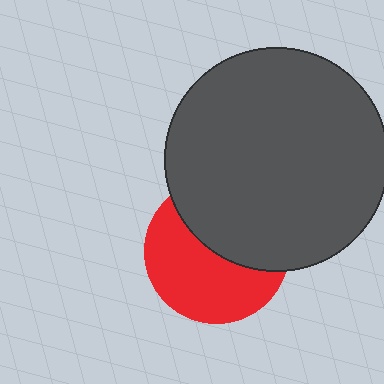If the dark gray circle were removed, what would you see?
You would see the complete red circle.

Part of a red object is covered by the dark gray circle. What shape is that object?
It is a circle.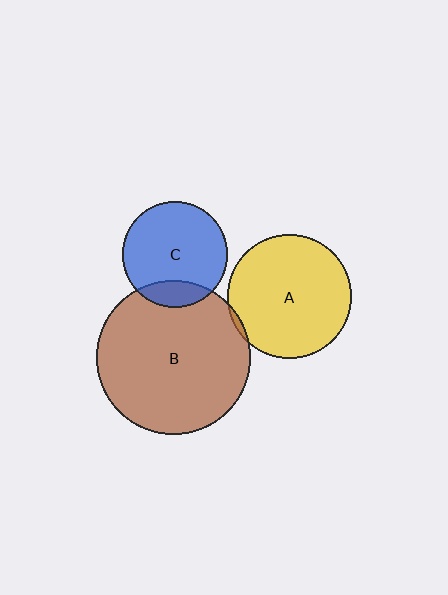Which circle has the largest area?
Circle B (brown).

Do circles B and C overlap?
Yes.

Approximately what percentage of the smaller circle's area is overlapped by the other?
Approximately 15%.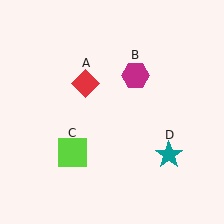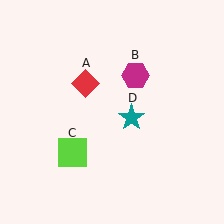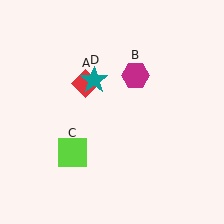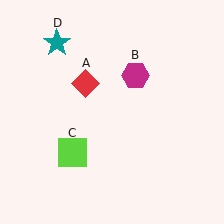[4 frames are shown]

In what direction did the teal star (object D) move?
The teal star (object D) moved up and to the left.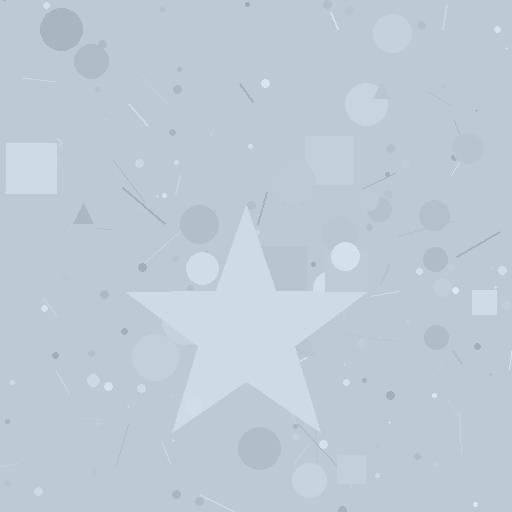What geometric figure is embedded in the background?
A star is embedded in the background.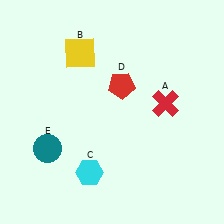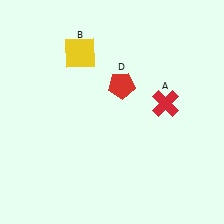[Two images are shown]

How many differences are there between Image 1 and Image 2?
There are 2 differences between the two images.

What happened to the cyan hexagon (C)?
The cyan hexagon (C) was removed in Image 2. It was in the bottom-left area of Image 1.